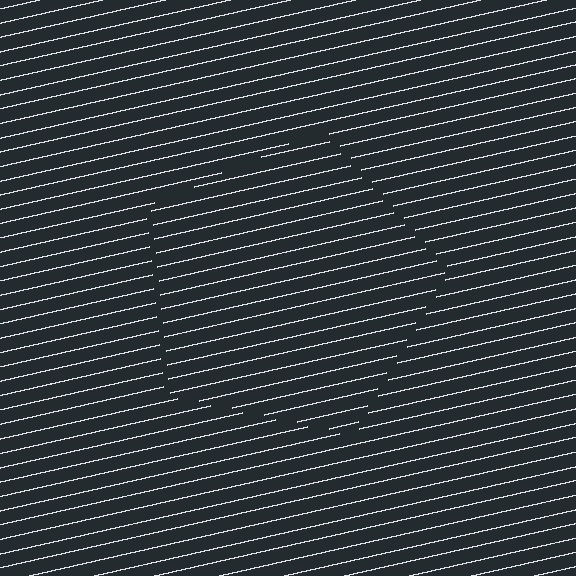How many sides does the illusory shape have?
5 sides — the line-ends trace a pentagon.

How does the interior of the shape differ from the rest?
The interior of the shape contains the same grating, shifted by half a period — the contour is defined by the phase discontinuity where line-ends from the inner and outer gratings abut.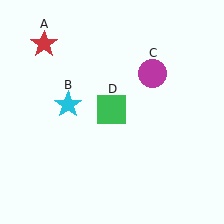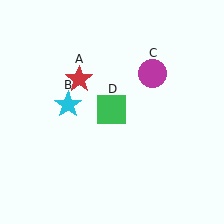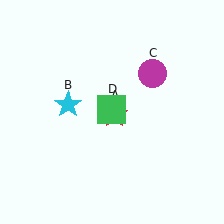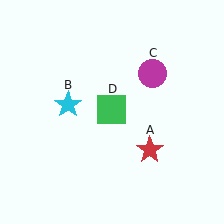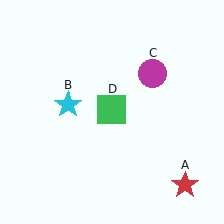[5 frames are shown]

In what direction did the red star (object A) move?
The red star (object A) moved down and to the right.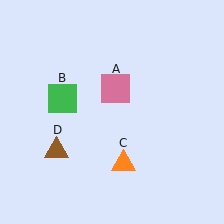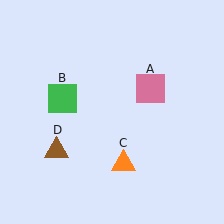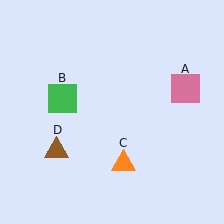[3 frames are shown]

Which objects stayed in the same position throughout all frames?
Green square (object B) and orange triangle (object C) and brown triangle (object D) remained stationary.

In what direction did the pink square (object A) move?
The pink square (object A) moved right.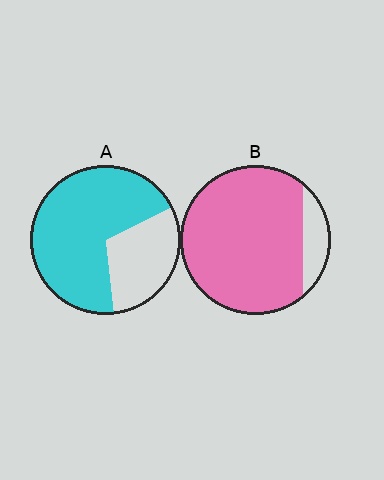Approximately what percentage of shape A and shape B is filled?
A is approximately 70% and B is approximately 85%.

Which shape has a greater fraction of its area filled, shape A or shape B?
Shape B.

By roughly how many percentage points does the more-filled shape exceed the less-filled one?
By roughly 20 percentage points (B over A).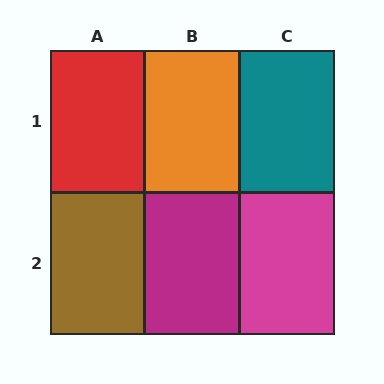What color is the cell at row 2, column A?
Brown.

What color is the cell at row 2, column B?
Magenta.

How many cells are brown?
1 cell is brown.